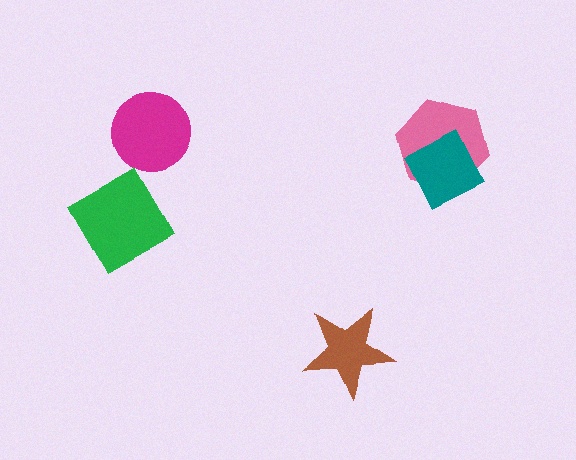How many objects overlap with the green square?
0 objects overlap with the green square.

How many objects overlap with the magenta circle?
0 objects overlap with the magenta circle.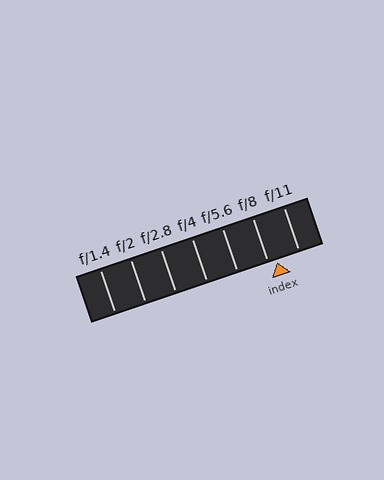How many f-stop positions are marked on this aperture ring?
There are 7 f-stop positions marked.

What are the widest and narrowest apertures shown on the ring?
The widest aperture shown is f/1.4 and the narrowest is f/11.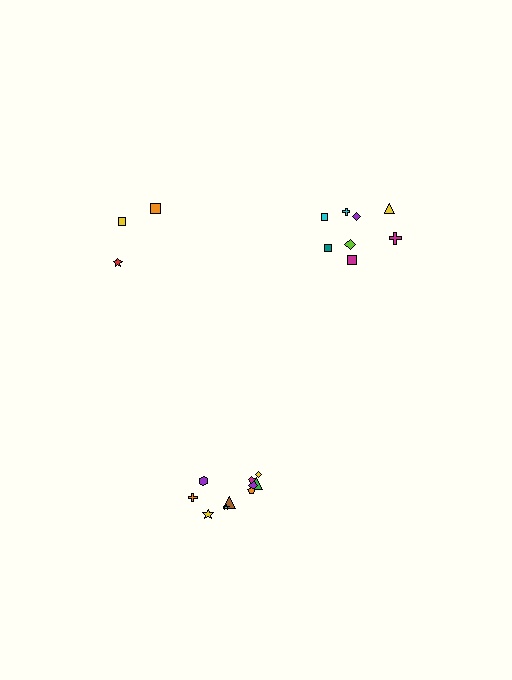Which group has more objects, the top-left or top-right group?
The top-right group.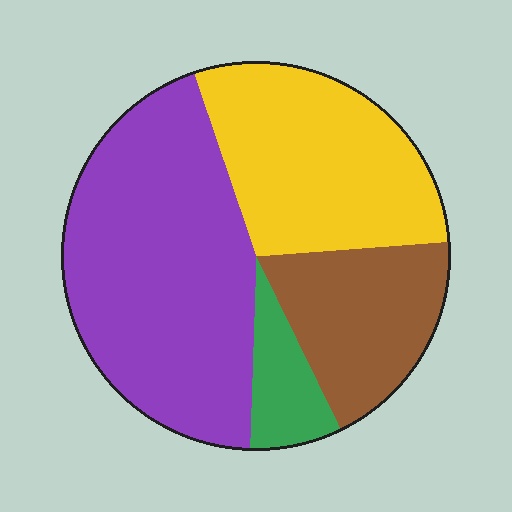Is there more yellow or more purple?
Purple.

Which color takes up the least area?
Green, at roughly 10%.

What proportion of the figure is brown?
Brown takes up between a sixth and a third of the figure.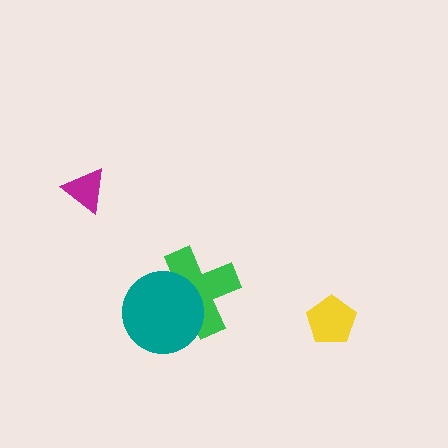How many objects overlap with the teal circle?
1 object overlaps with the teal circle.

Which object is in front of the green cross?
The teal circle is in front of the green cross.